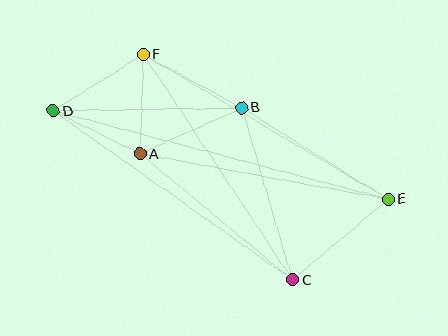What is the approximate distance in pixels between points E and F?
The distance between E and F is approximately 285 pixels.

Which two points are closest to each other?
Points A and D are closest to each other.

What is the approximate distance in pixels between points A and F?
The distance between A and F is approximately 99 pixels.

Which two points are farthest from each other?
Points D and E are farthest from each other.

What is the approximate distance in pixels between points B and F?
The distance between B and F is approximately 112 pixels.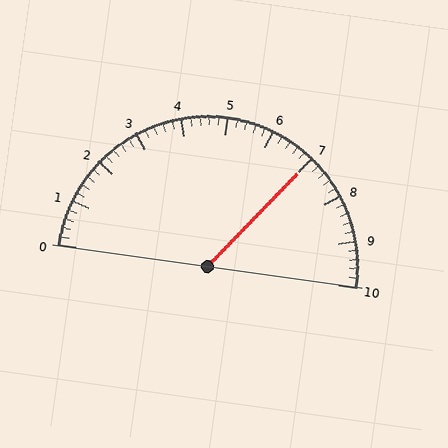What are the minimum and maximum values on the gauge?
The gauge ranges from 0 to 10.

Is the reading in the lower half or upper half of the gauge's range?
The reading is in the upper half of the range (0 to 10).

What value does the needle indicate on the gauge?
The needle indicates approximately 7.0.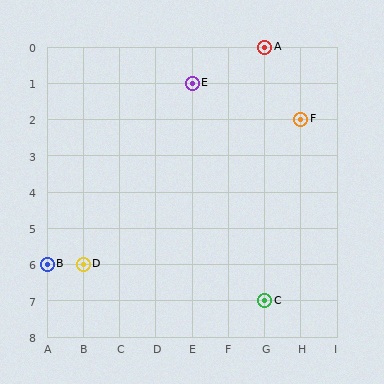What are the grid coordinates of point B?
Point B is at grid coordinates (A, 6).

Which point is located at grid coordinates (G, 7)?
Point C is at (G, 7).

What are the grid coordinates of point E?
Point E is at grid coordinates (E, 1).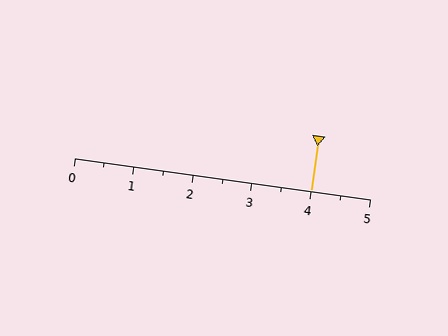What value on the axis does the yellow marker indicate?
The marker indicates approximately 4.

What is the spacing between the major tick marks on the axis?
The major ticks are spaced 1 apart.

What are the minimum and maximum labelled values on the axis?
The axis runs from 0 to 5.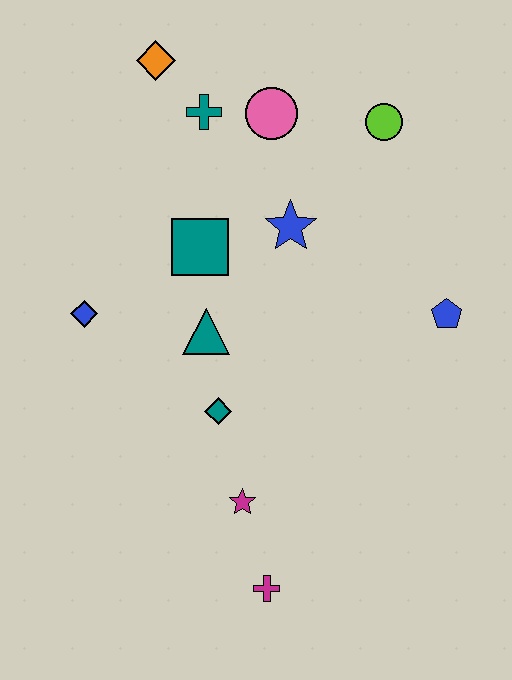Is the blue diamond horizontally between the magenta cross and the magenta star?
No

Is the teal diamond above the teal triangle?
No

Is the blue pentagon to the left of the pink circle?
No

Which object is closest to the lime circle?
The pink circle is closest to the lime circle.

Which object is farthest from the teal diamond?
The orange diamond is farthest from the teal diamond.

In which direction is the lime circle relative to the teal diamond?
The lime circle is above the teal diamond.